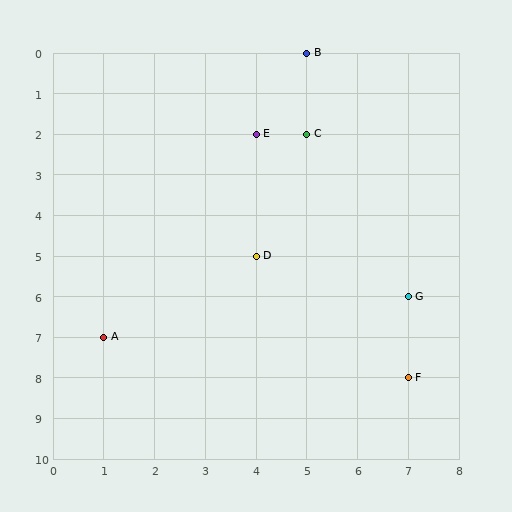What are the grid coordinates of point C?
Point C is at grid coordinates (5, 2).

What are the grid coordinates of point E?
Point E is at grid coordinates (4, 2).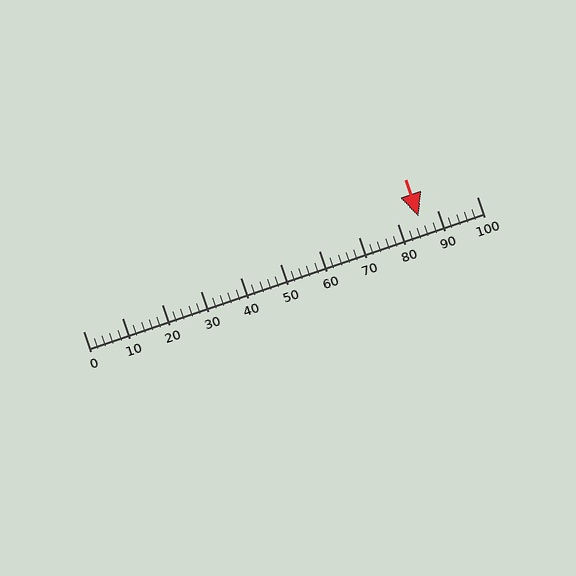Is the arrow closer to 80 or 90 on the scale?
The arrow is closer to 90.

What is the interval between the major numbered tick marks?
The major tick marks are spaced 10 units apart.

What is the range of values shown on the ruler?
The ruler shows values from 0 to 100.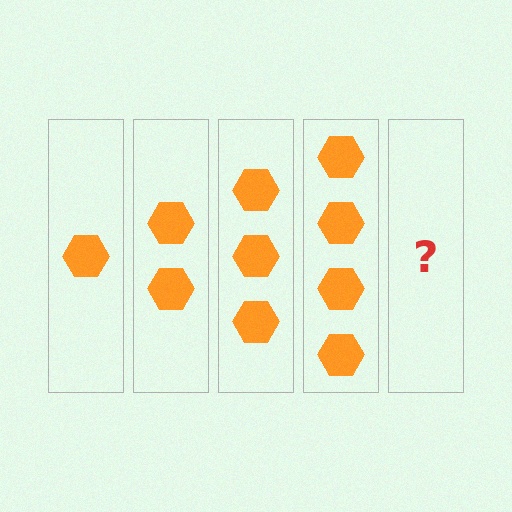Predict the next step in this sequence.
The next step is 5 hexagons.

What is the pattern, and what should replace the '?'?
The pattern is that each step adds one more hexagon. The '?' should be 5 hexagons.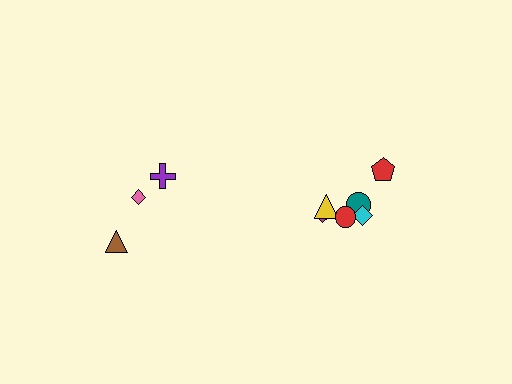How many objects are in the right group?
There are 6 objects.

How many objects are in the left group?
There are 3 objects.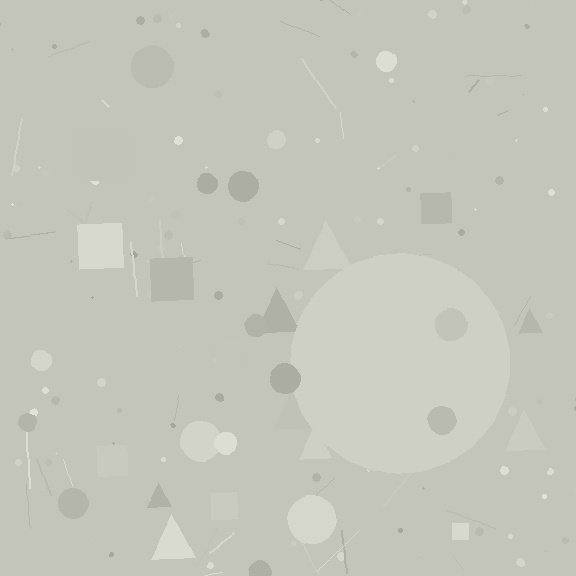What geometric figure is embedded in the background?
A circle is embedded in the background.